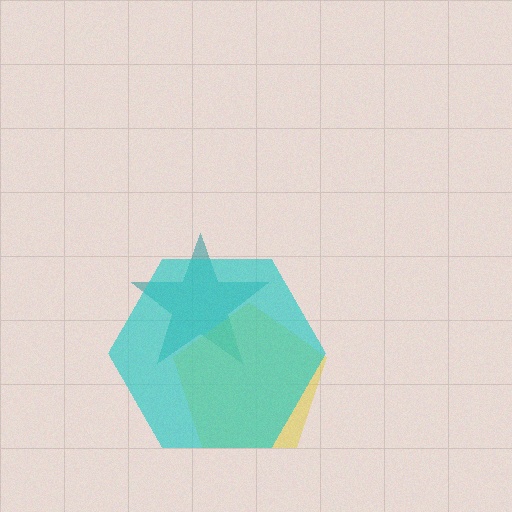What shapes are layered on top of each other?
The layered shapes are: a teal star, a yellow pentagon, a cyan hexagon.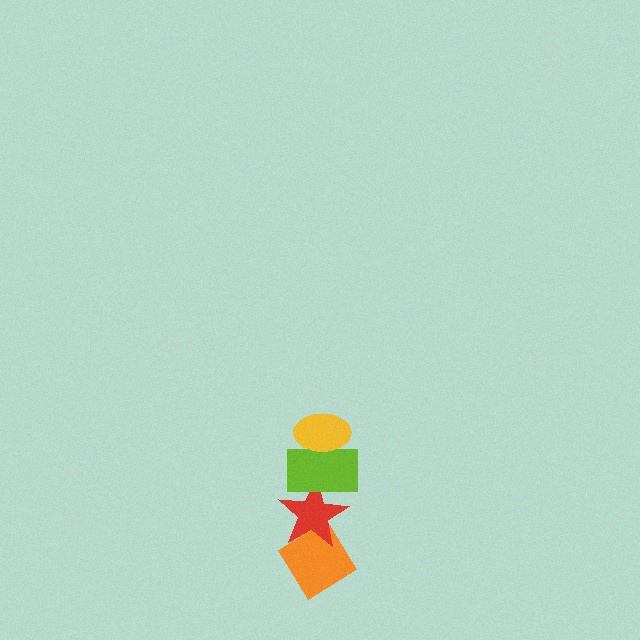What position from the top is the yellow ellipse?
The yellow ellipse is 1st from the top.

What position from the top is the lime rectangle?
The lime rectangle is 2nd from the top.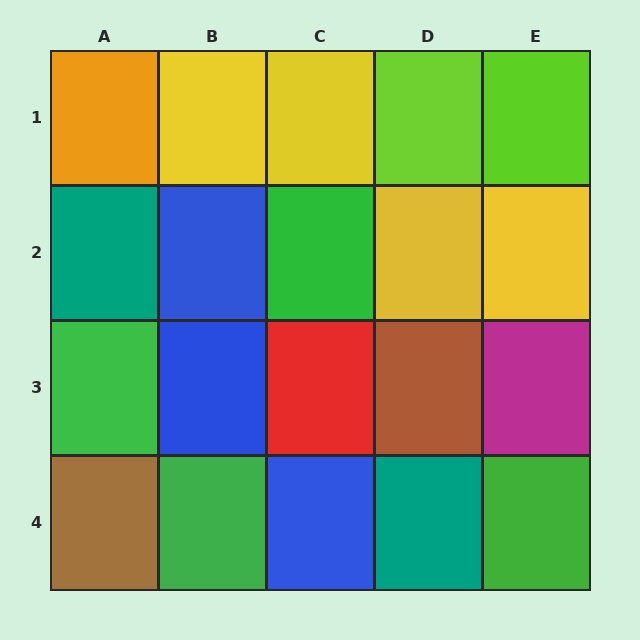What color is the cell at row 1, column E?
Lime.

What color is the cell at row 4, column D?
Teal.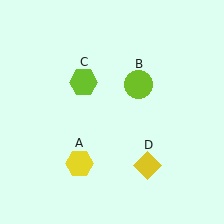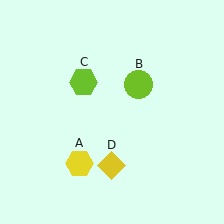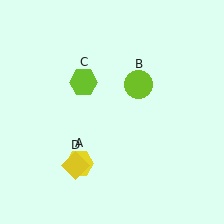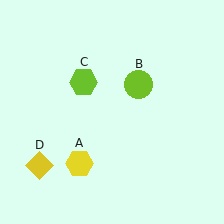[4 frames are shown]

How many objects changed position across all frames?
1 object changed position: yellow diamond (object D).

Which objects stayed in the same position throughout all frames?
Yellow hexagon (object A) and lime circle (object B) and lime hexagon (object C) remained stationary.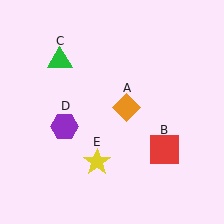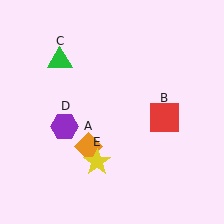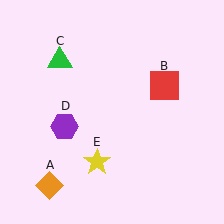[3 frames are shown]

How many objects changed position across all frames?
2 objects changed position: orange diamond (object A), red square (object B).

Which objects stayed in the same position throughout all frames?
Green triangle (object C) and purple hexagon (object D) and yellow star (object E) remained stationary.